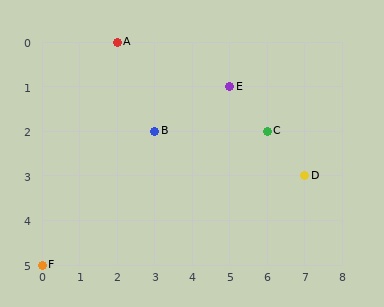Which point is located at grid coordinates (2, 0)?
Point A is at (2, 0).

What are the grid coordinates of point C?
Point C is at grid coordinates (6, 2).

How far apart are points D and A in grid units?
Points D and A are 5 columns and 3 rows apart (about 5.8 grid units diagonally).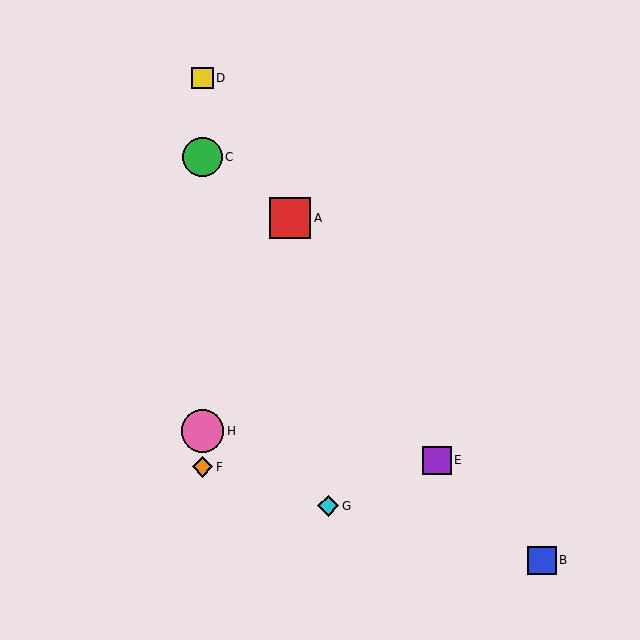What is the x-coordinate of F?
Object F is at x≈203.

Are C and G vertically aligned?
No, C is at x≈203 and G is at x≈328.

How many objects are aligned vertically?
4 objects (C, D, F, H) are aligned vertically.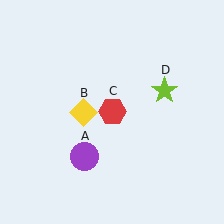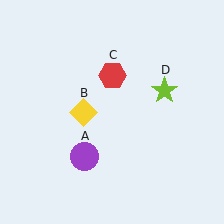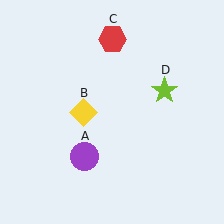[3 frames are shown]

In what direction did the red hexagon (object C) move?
The red hexagon (object C) moved up.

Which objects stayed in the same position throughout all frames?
Purple circle (object A) and yellow diamond (object B) and lime star (object D) remained stationary.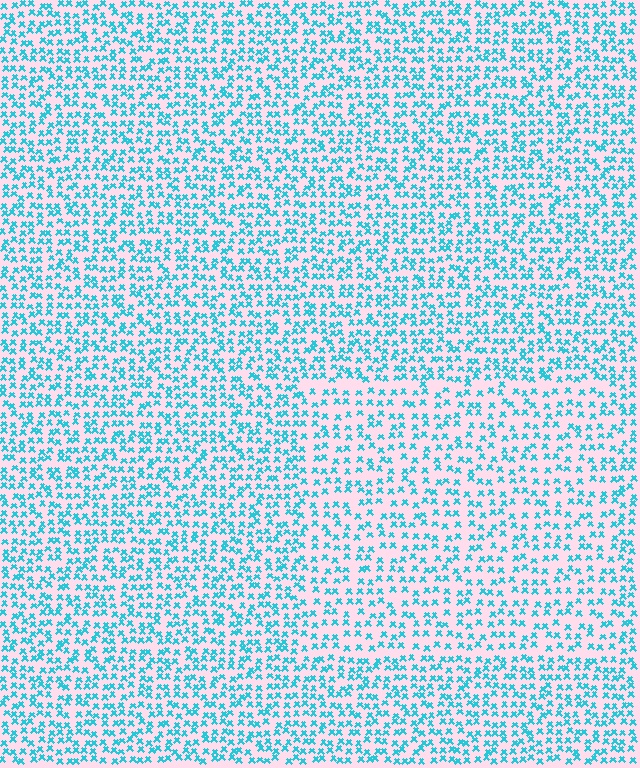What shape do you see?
I see a rectangle.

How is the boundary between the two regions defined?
The boundary is defined by a change in element density (approximately 1.5x ratio). All elements are the same color, size, and shape.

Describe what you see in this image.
The image contains small cyan elements arranged at two different densities. A rectangle-shaped region is visible where the elements are less densely packed than the surrounding area.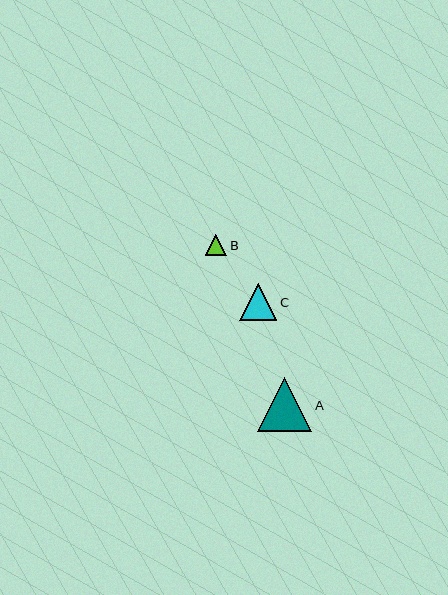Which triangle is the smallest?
Triangle B is the smallest with a size of approximately 21 pixels.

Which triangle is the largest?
Triangle A is the largest with a size of approximately 55 pixels.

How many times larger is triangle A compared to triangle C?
Triangle A is approximately 1.5 times the size of triangle C.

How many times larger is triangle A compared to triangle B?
Triangle A is approximately 2.6 times the size of triangle B.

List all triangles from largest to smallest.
From largest to smallest: A, C, B.